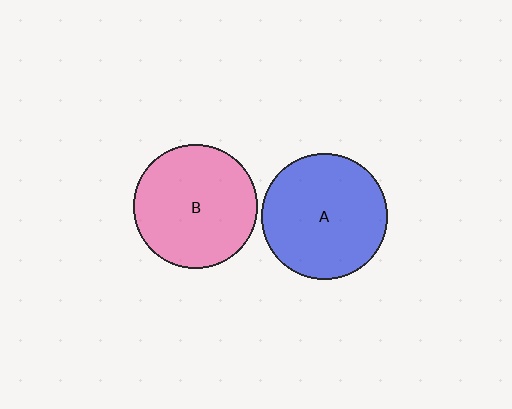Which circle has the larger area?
Circle A (blue).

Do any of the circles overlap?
No, none of the circles overlap.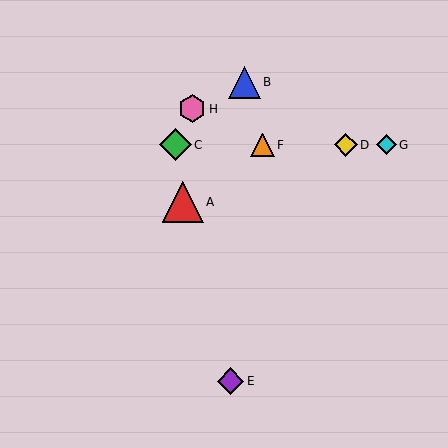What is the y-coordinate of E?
Object E is at y≈381.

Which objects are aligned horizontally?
Objects C, D, F, G are aligned horizontally.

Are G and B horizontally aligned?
No, G is at y≈145 and B is at y≈82.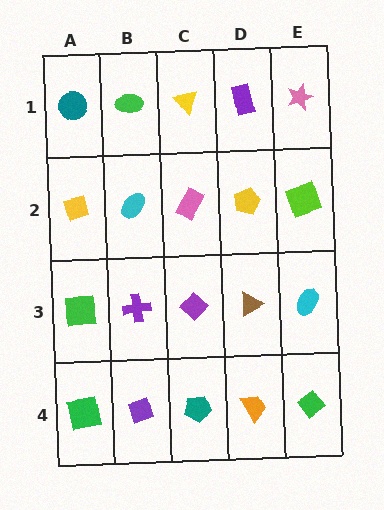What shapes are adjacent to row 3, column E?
A lime square (row 2, column E), a green diamond (row 4, column E), a brown triangle (row 3, column D).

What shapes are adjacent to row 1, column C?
A pink rectangle (row 2, column C), a green ellipse (row 1, column B), a purple rectangle (row 1, column D).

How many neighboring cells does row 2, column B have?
4.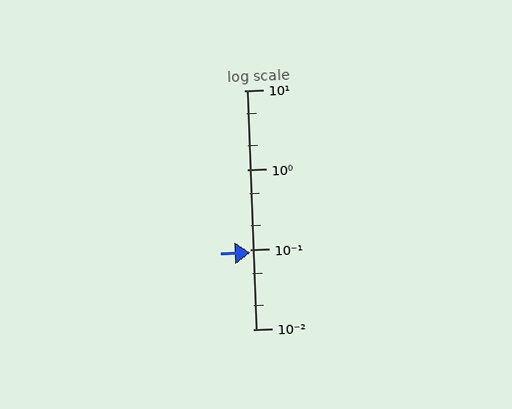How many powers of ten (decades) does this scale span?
The scale spans 3 decades, from 0.01 to 10.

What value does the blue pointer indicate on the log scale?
The pointer indicates approximately 0.091.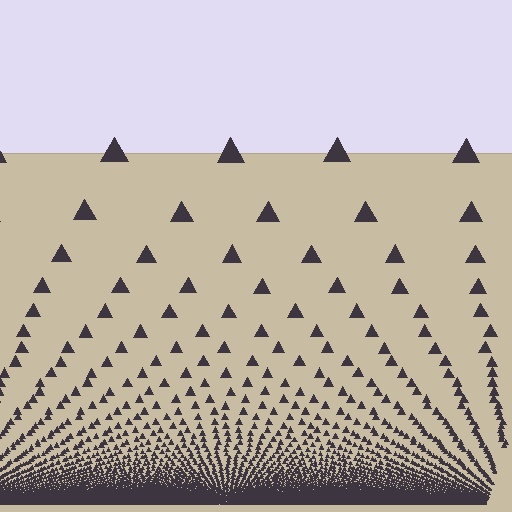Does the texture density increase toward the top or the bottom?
Density increases toward the bottom.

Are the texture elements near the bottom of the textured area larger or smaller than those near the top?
Smaller. The gradient is inverted — elements near the bottom are smaller and denser.